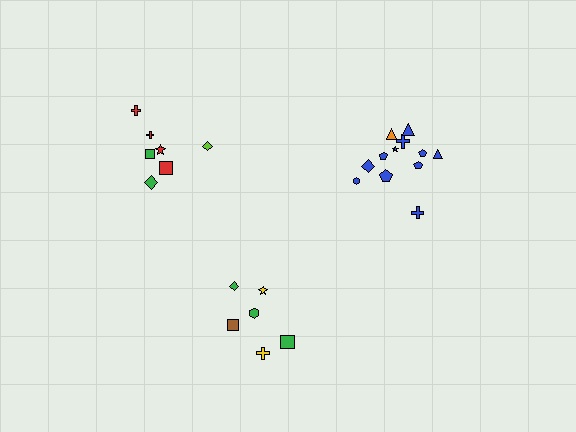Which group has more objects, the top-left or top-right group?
The top-right group.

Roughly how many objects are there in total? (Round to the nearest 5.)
Roughly 25 objects in total.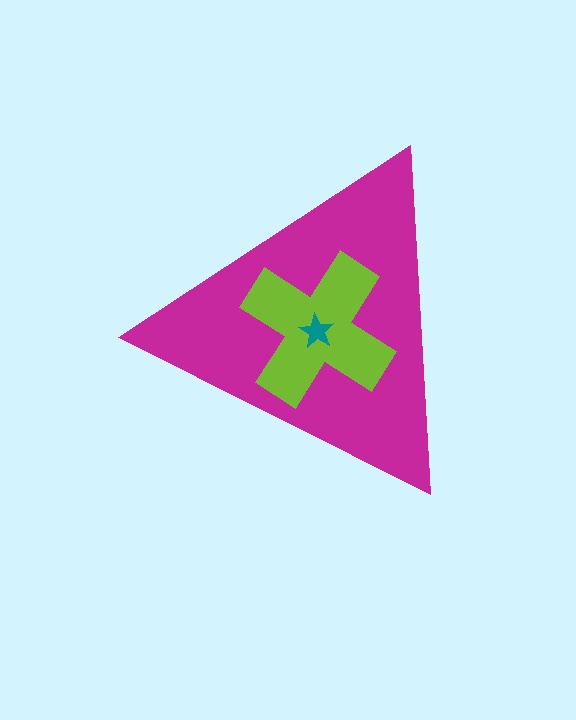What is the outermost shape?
The magenta triangle.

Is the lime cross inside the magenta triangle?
Yes.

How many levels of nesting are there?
3.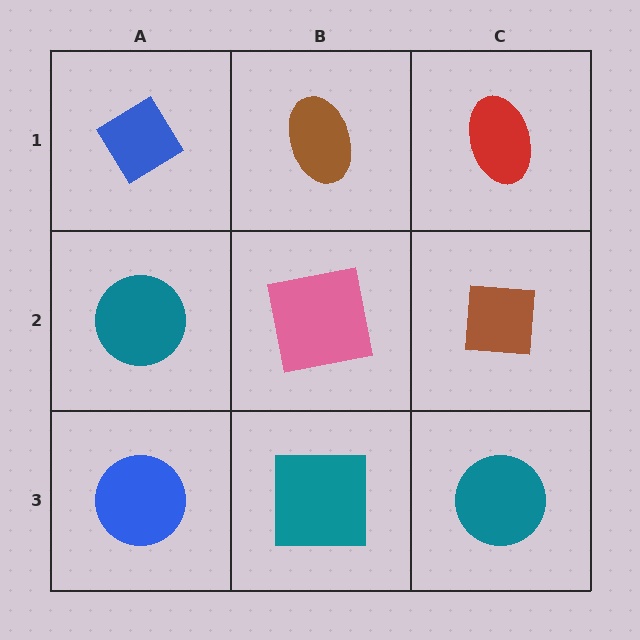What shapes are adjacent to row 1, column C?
A brown square (row 2, column C), a brown ellipse (row 1, column B).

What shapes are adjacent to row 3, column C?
A brown square (row 2, column C), a teal square (row 3, column B).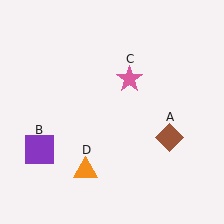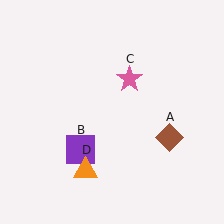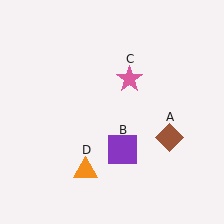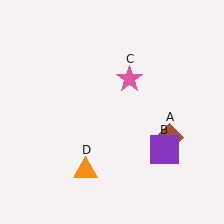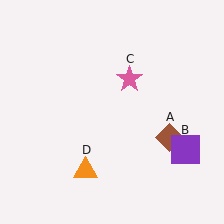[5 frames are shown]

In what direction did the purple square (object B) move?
The purple square (object B) moved right.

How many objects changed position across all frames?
1 object changed position: purple square (object B).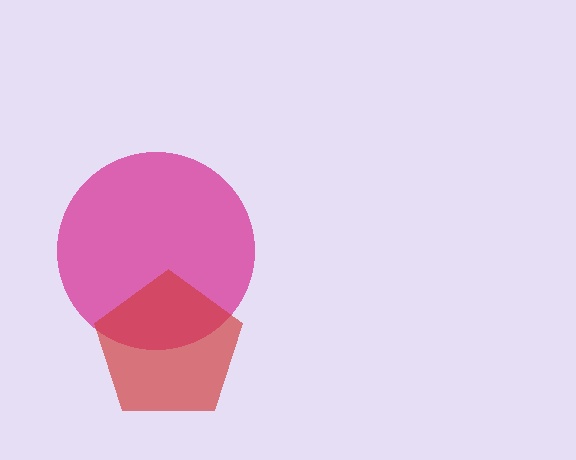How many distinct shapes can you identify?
There are 2 distinct shapes: a magenta circle, a red pentagon.